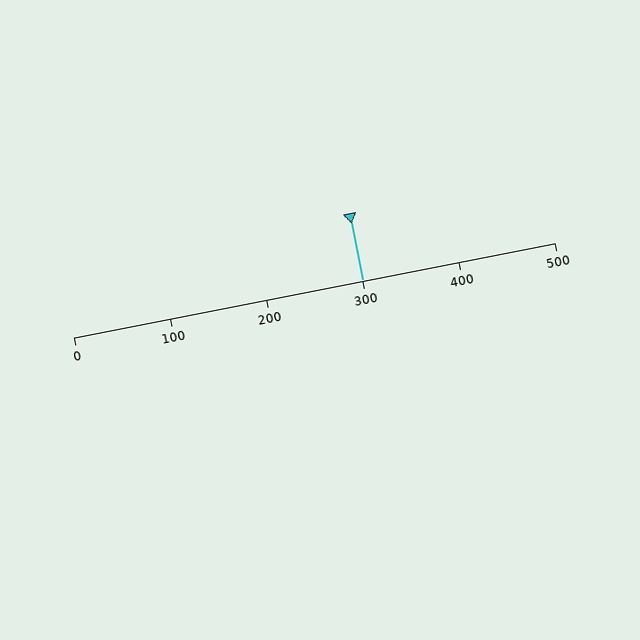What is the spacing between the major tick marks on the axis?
The major ticks are spaced 100 apart.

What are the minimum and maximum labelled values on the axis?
The axis runs from 0 to 500.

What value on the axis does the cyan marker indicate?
The marker indicates approximately 300.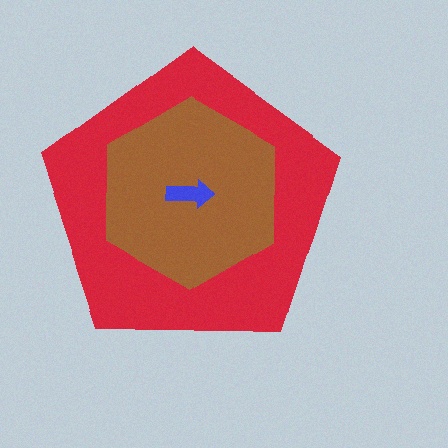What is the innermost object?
The blue arrow.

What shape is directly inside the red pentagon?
The brown hexagon.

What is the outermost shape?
The red pentagon.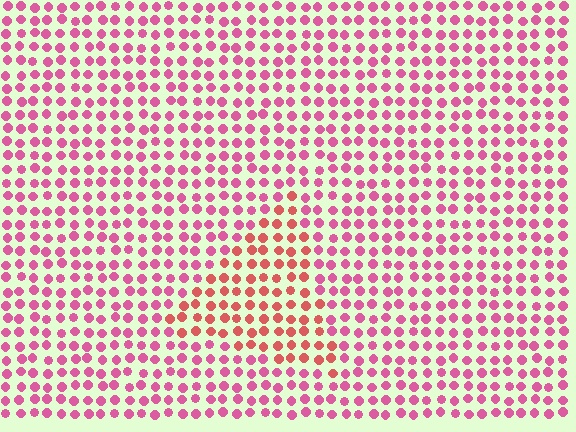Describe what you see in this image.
The image is filled with small pink elements in a uniform arrangement. A triangle-shaped region is visible where the elements are tinted to a slightly different hue, forming a subtle color boundary.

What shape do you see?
I see a triangle.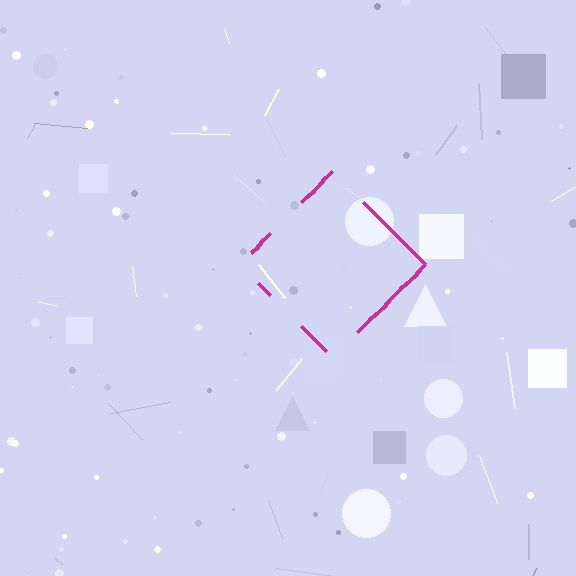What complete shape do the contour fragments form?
The contour fragments form a diamond.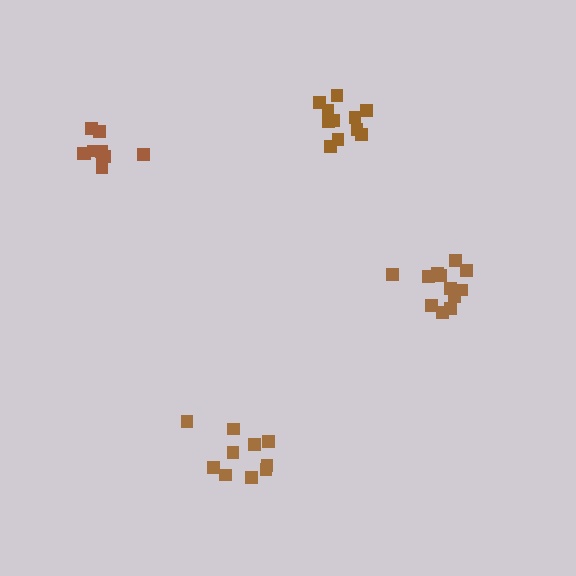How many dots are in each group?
Group 1: 11 dots, Group 2: 12 dots, Group 3: 10 dots, Group 4: 10 dots (43 total).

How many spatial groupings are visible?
There are 4 spatial groupings.